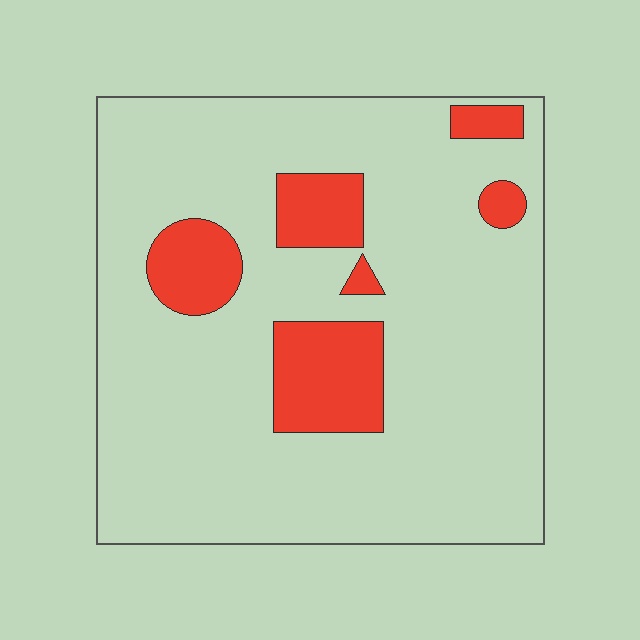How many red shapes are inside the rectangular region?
6.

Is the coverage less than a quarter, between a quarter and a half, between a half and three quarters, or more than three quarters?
Less than a quarter.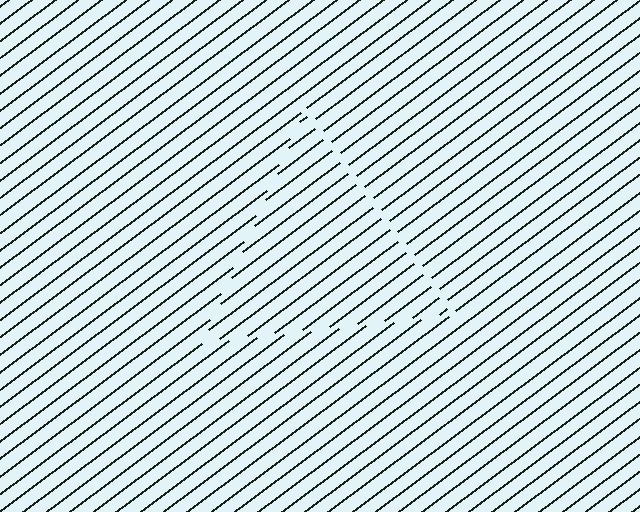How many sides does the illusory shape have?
3 sides — the line-ends trace a triangle.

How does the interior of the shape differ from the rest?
The interior of the shape contains the same grating, shifted by half a period — the contour is defined by the phase discontinuity where line-ends from the inner and outer gratings abut.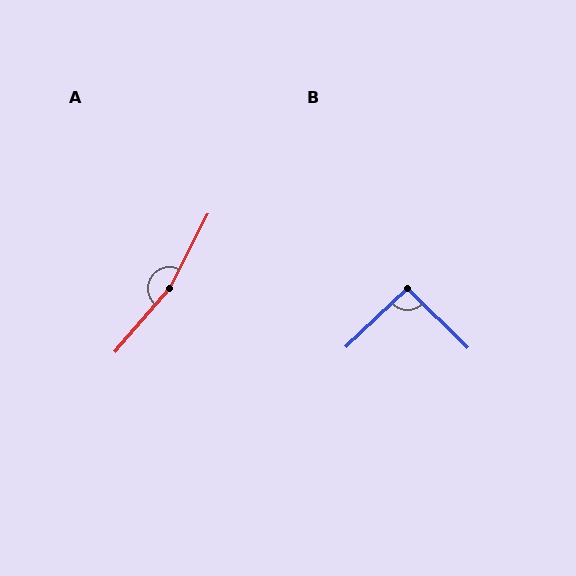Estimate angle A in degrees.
Approximately 167 degrees.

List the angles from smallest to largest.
B (92°), A (167°).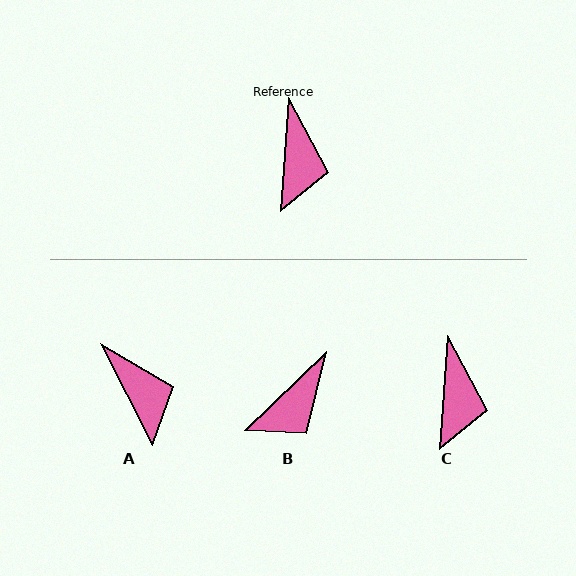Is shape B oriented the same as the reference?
No, it is off by about 42 degrees.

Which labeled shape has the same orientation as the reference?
C.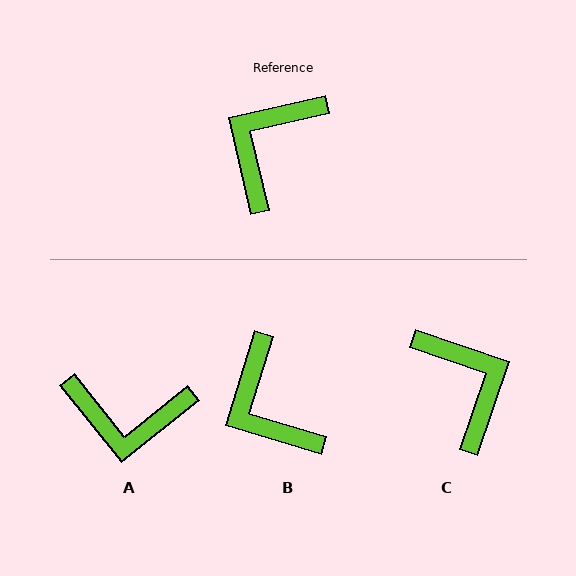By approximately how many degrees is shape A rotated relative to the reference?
Approximately 116 degrees counter-clockwise.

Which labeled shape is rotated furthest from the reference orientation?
C, about 122 degrees away.